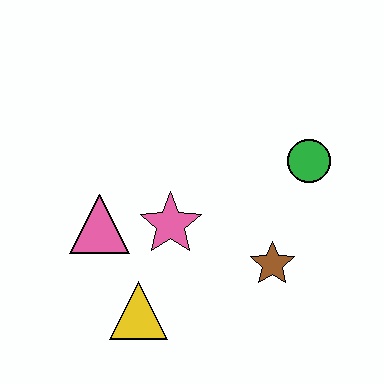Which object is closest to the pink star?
The pink triangle is closest to the pink star.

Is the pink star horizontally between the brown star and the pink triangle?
Yes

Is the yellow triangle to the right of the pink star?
No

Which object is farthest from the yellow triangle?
The green circle is farthest from the yellow triangle.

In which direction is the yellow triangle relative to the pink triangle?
The yellow triangle is below the pink triangle.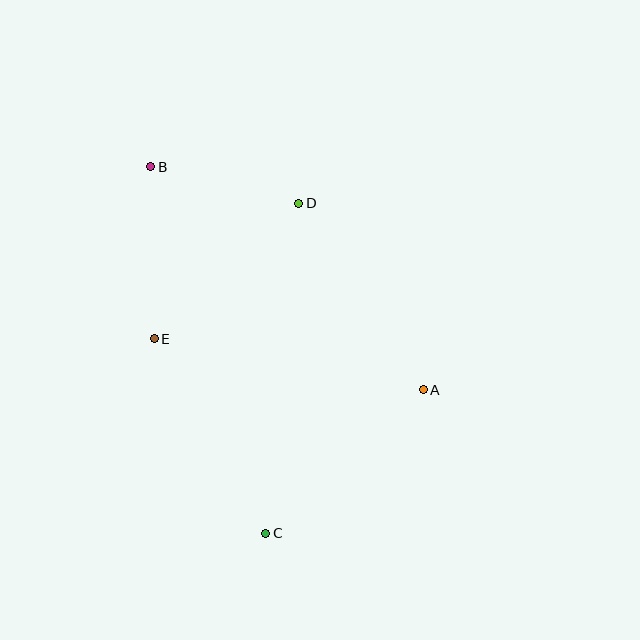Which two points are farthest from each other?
Points B and C are farthest from each other.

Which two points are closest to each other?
Points B and D are closest to each other.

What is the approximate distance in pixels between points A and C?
The distance between A and C is approximately 213 pixels.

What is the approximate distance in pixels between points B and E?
The distance between B and E is approximately 172 pixels.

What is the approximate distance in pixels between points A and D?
The distance between A and D is approximately 224 pixels.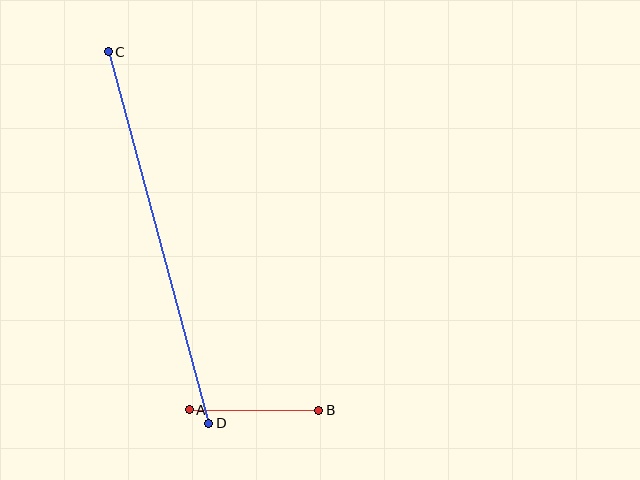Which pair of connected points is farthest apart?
Points C and D are farthest apart.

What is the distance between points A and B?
The distance is approximately 129 pixels.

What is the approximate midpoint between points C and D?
The midpoint is at approximately (158, 238) pixels.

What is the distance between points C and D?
The distance is approximately 385 pixels.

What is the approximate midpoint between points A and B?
The midpoint is at approximately (254, 410) pixels.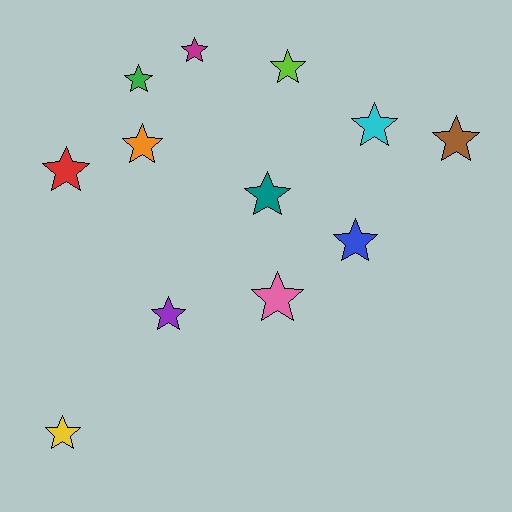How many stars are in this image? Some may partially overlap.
There are 12 stars.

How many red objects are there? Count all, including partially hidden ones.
There is 1 red object.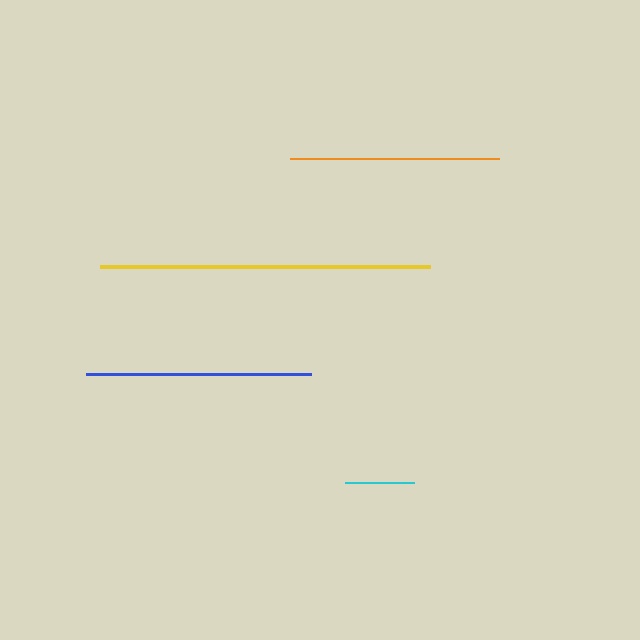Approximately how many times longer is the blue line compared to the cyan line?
The blue line is approximately 3.3 times the length of the cyan line.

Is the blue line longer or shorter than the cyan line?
The blue line is longer than the cyan line.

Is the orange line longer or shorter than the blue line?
The blue line is longer than the orange line.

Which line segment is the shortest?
The cyan line is the shortest at approximately 69 pixels.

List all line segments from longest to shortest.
From longest to shortest: yellow, blue, orange, cyan.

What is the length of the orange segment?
The orange segment is approximately 209 pixels long.